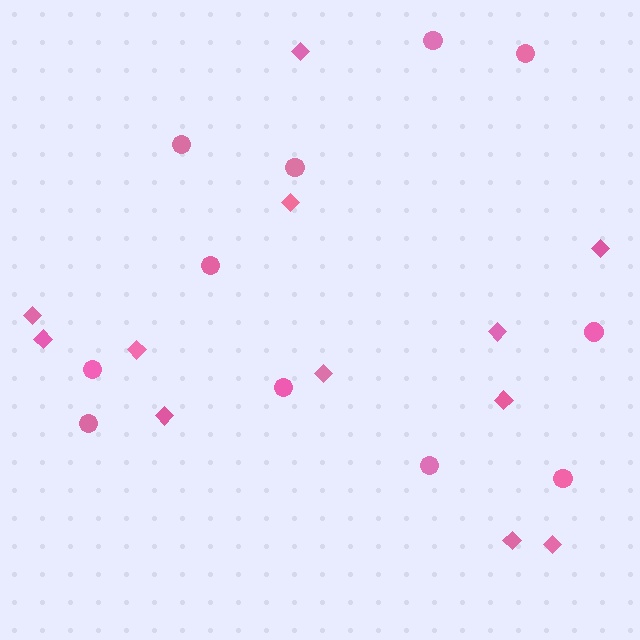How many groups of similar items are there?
There are 2 groups: one group of diamonds (12) and one group of circles (11).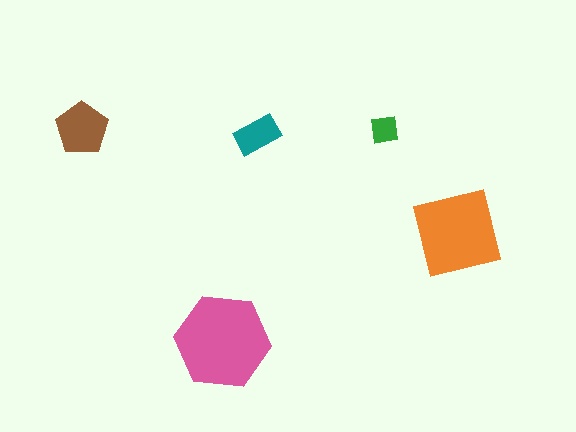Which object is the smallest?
The green square.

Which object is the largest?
The pink hexagon.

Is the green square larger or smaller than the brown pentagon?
Smaller.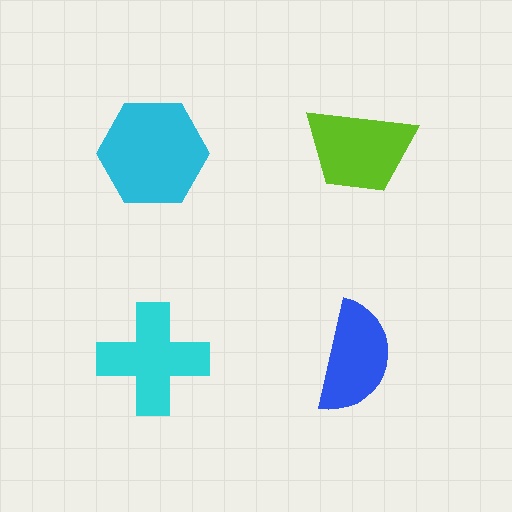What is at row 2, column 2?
A blue semicircle.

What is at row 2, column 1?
A cyan cross.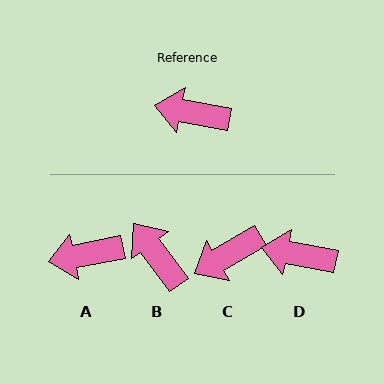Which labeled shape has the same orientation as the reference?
D.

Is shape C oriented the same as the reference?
No, it is off by about 41 degrees.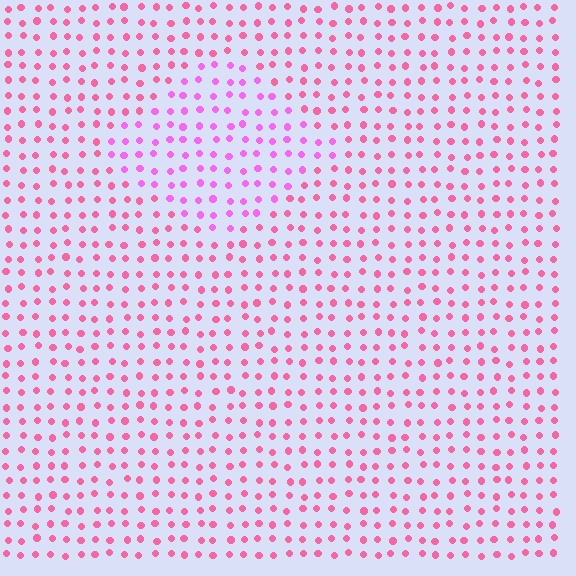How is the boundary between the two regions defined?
The boundary is defined purely by a slight shift in hue (about 33 degrees). Spacing, size, and orientation are identical on both sides.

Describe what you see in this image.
The image is filled with small pink elements in a uniform arrangement. A diamond-shaped region is visible where the elements are tinted to a slightly different hue, forming a subtle color boundary.